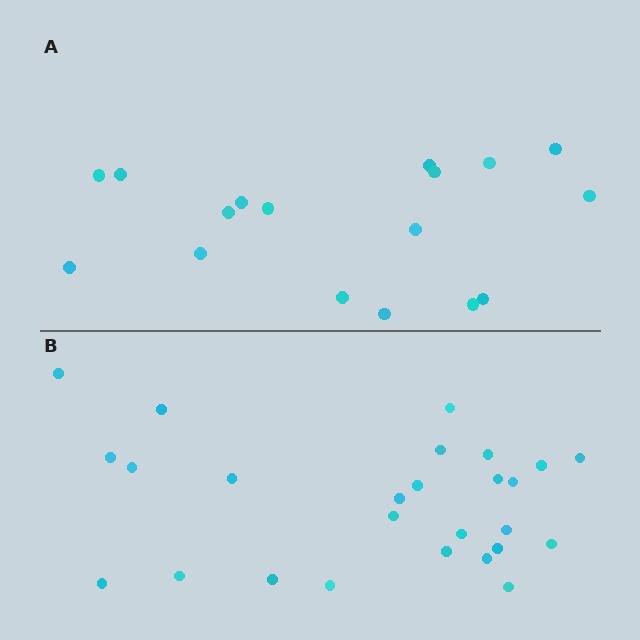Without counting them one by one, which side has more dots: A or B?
Region B (the bottom region) has more dots.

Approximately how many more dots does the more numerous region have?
Region B has roughly 8 or so more dots than region A.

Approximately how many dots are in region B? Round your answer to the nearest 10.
About 30 dots. (The exact count is 26, which rounds to 30.)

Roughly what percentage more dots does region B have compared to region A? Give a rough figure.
About 55% more.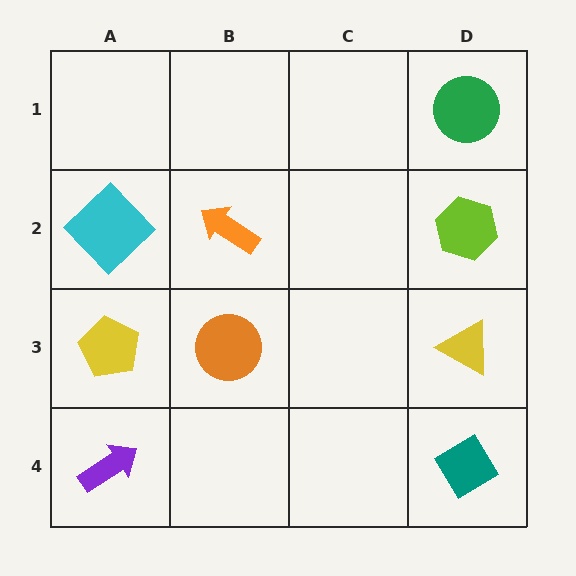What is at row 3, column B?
An orange circle.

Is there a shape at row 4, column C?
No, that cell is empty.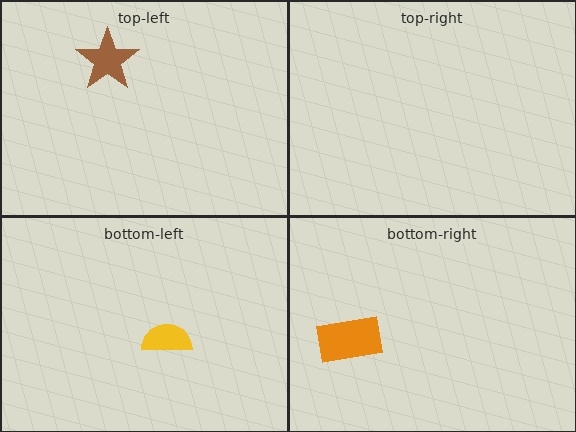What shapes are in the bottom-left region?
The yellow semicircle.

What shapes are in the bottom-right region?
The orange rectangle.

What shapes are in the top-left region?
The brown star.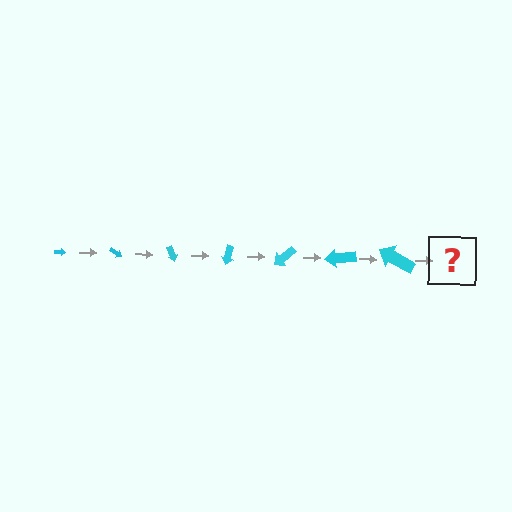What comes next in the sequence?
The next element should be an arrow, larger than the previous one and rotated 245 degrees from the start.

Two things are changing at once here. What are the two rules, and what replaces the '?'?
The two rules are that the arrow grows larger each step and it rotates 35 degrees each step. The '?' should be an arrow, larger than the previous one and rotated 245 degrees from the start.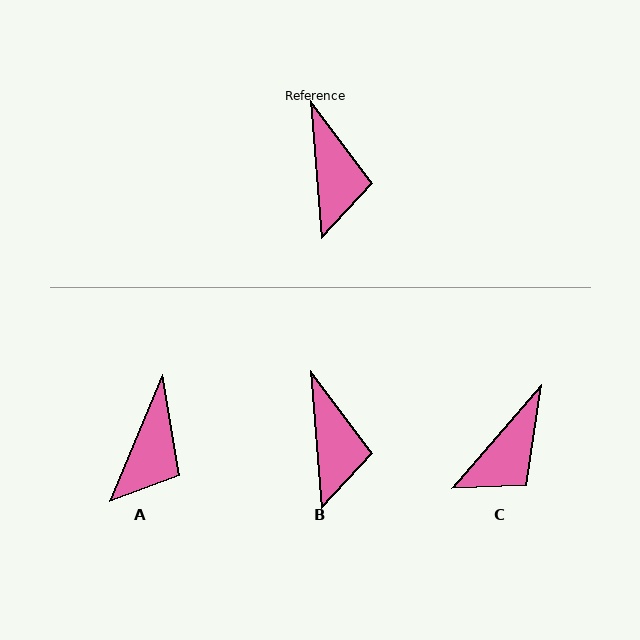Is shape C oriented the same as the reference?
No, it is off by about 45 degrees.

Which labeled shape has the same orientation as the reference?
B.